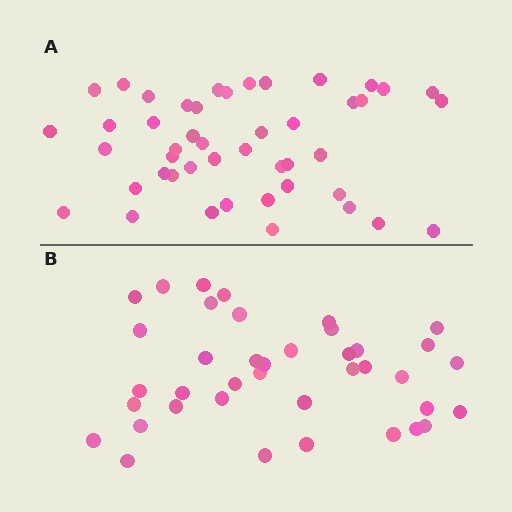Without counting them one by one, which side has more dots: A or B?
Region A (the top region) has more dots.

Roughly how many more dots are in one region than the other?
Region A has roughly 8 or so more dots than region B.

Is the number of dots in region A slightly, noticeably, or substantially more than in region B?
Region A has only slightly more — the two regions are fairly close. The ratio is roughly 1.2 to 1.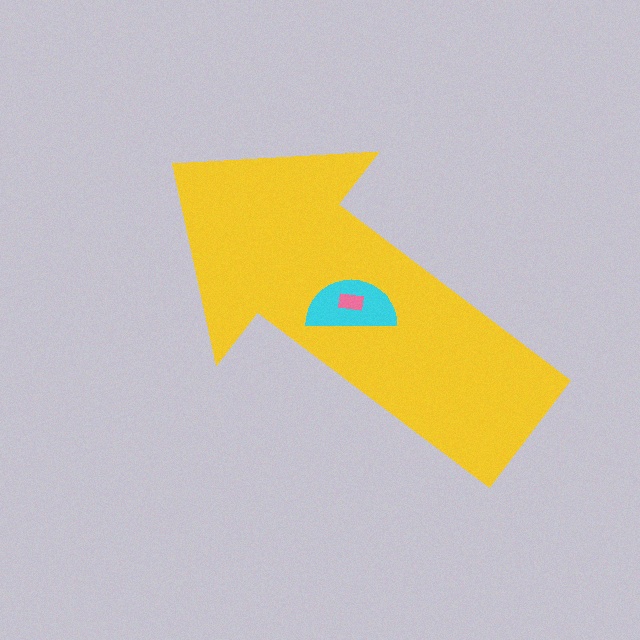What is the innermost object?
The pink rectangle.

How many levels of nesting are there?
3.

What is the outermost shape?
The yellow arrow.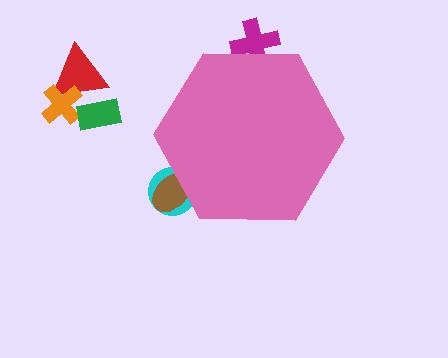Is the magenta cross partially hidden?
Yes, the magenta cross is partially hidden behind the pink hexagon.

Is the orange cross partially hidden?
No, the orange cross is fully visible.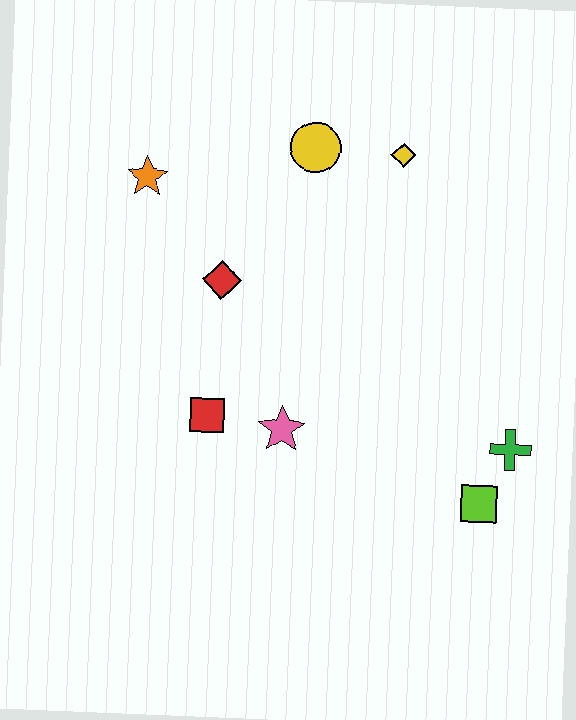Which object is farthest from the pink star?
The yellow diamond is farthest from the pink star.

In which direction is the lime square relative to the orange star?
The lime square is to the right of the orange star.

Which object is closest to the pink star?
The red square is closest to the pink star.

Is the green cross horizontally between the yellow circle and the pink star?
No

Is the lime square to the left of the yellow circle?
No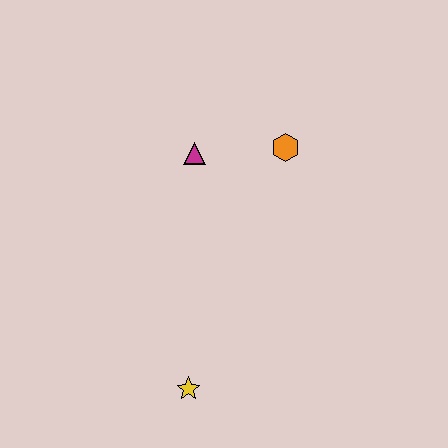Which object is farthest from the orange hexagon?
The yellow star is farthest from the orange hexagon.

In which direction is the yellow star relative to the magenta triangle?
The yellow star is below the magenta triangle.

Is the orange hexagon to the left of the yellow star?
No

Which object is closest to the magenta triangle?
The orange hexagon is closest to the magenta triangle.